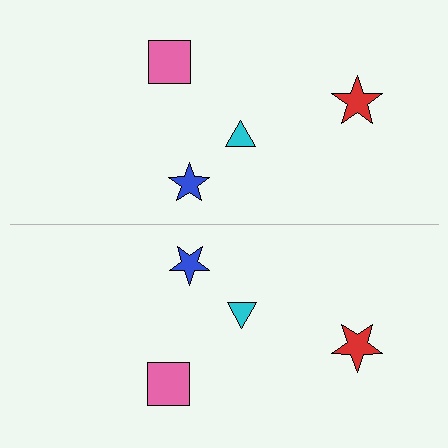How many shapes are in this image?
There are 8 shapes in this image.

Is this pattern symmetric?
Yes, this pattern has bilateral (reflection) symmetry.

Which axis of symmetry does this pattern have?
The pattern has a horizontal axis of symmetry running through the center of the image.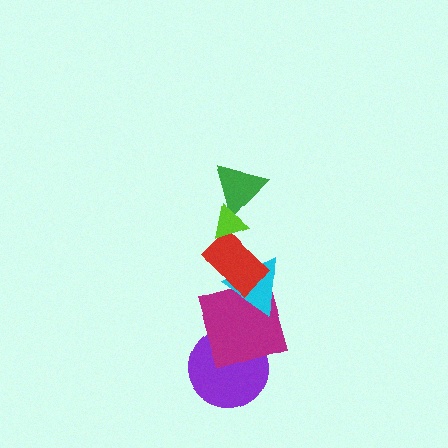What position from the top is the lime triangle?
The lime triangle is 1st from the top.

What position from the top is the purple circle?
The purple circle is 6th from the top.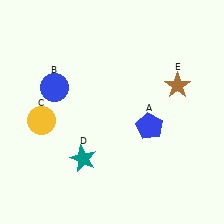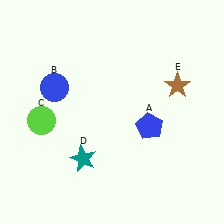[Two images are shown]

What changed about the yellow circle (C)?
In Image 1, C is yellow. In Image 2, it changed to lime.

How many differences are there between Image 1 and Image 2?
There is 1 difference between the two images.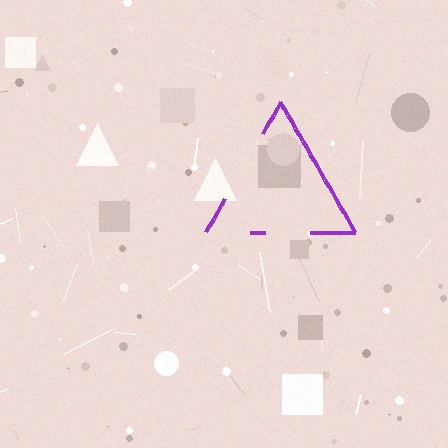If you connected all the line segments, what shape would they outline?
They would outline a triangle.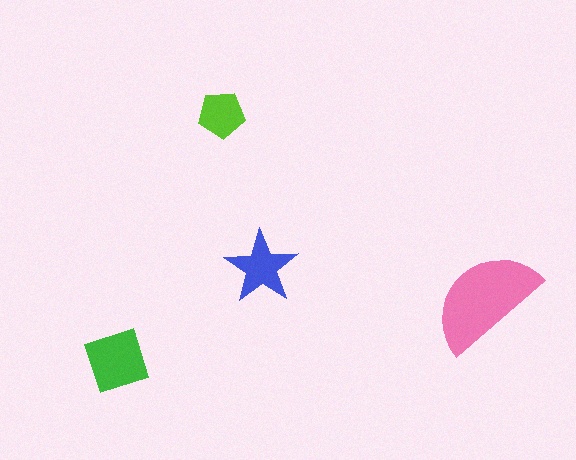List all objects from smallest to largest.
The lime pentagon, the blue star, the green square, the pink semicircle.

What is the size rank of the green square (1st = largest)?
2nd.